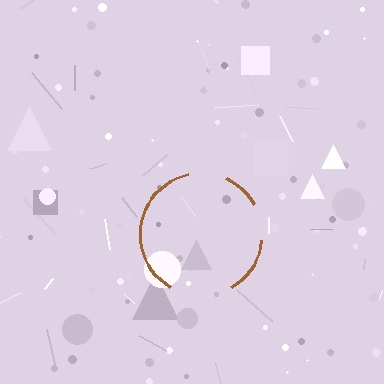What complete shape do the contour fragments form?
The contour fragments form a circle.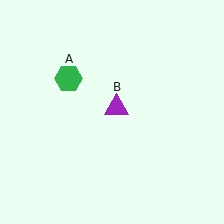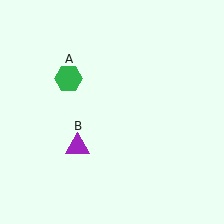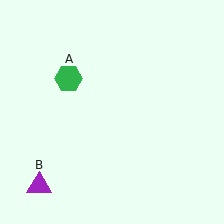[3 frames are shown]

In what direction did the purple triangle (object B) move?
The purple triangle (object B) moved down and to the left.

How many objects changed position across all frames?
1 object changed position: purple triangle (object B).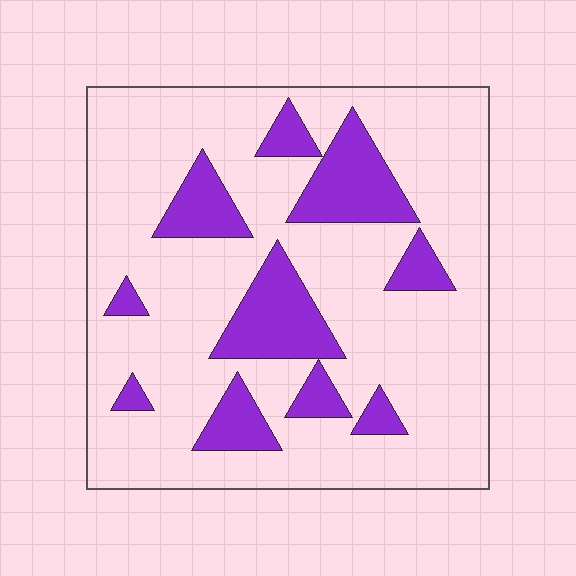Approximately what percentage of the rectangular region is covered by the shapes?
Approximately 20%.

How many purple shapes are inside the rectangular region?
10.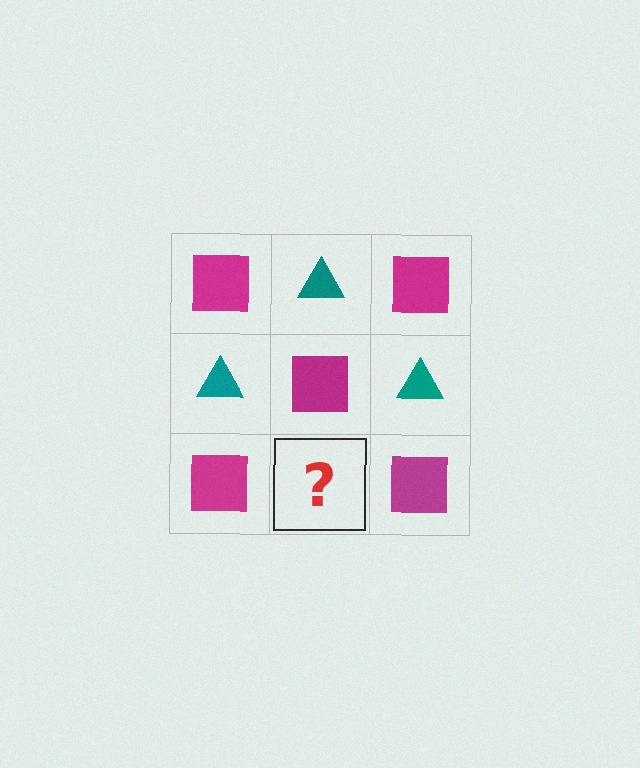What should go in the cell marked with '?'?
The missing cell should contain a teal triangle.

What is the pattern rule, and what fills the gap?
The rule is that it alternates magenta square and teal triangle in a checkerboard pattern. The gap should be filled with a teal triangle.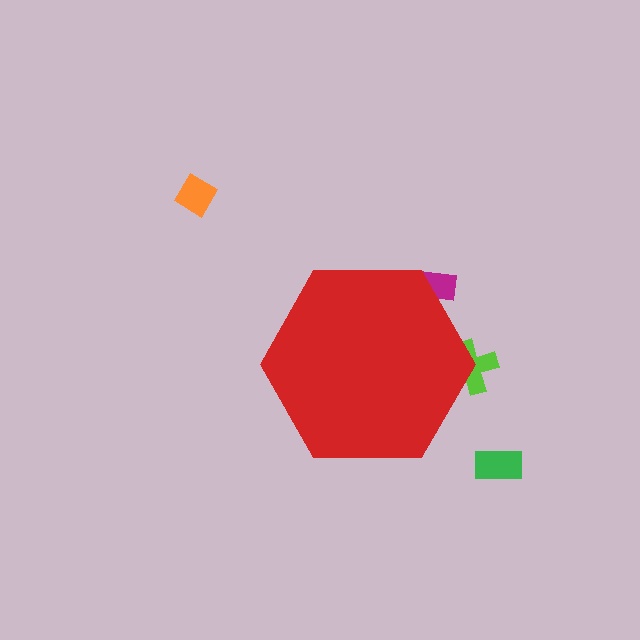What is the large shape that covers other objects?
A red hexagon.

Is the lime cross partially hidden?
Yes, the lime cross is partially hidden behind the red hexagon.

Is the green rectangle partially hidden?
No, the green rectangle is fully visible.